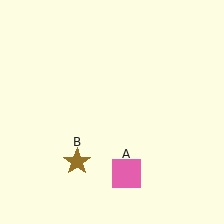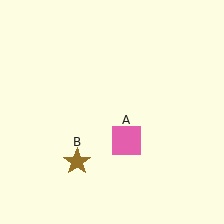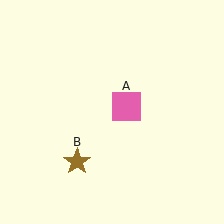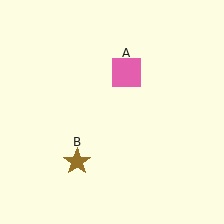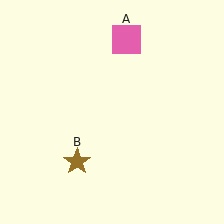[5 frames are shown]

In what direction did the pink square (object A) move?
The pink square (object A) moved up.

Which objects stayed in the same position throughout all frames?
Brown star (object B) remained stationary.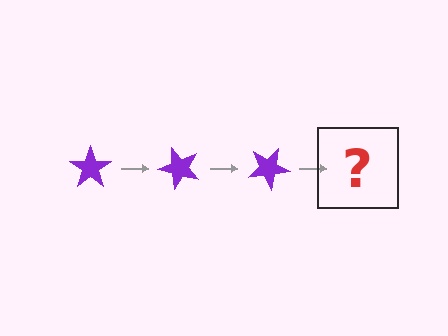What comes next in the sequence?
The next element should be a purple star rotated 150 degrees.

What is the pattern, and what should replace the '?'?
The pattern is that the star rotates 50 degrees each step. The '?' should be a purple star rotated 150 degrees.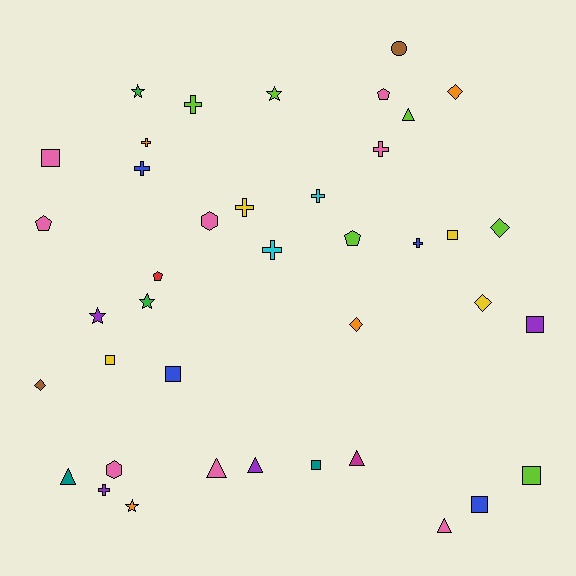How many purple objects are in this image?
There are 4 purple objects.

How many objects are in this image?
There are 40 objects.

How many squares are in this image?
There are 8 squares.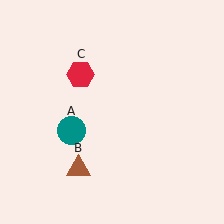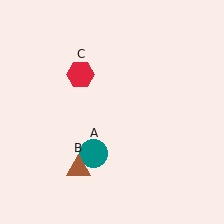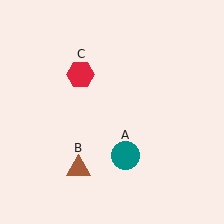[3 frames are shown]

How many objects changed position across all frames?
1 object changed position: teal circle (object A).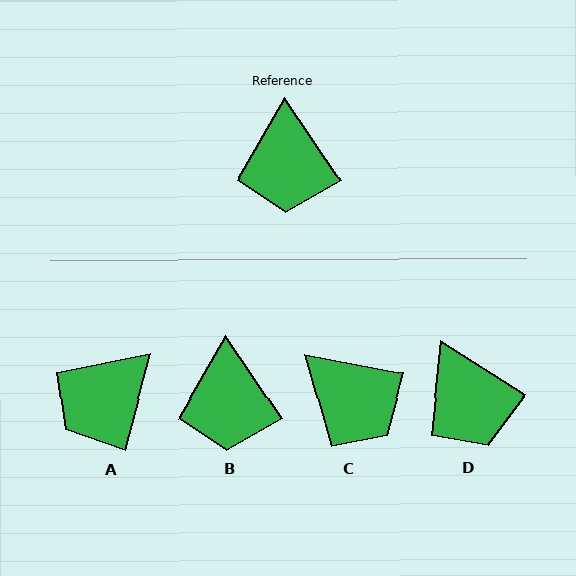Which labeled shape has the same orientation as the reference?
B.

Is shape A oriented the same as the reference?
No, it is off by about 49 degrees.